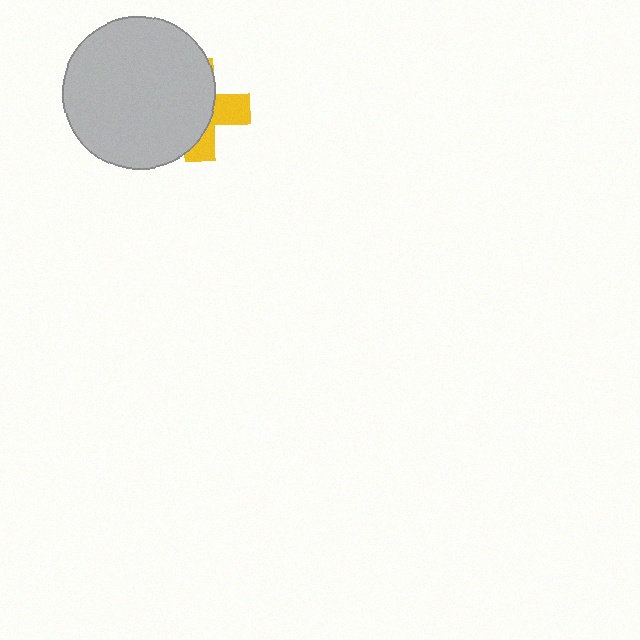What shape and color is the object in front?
The object in front is a light gray circle.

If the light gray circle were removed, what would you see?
You would see the complete yellow cross.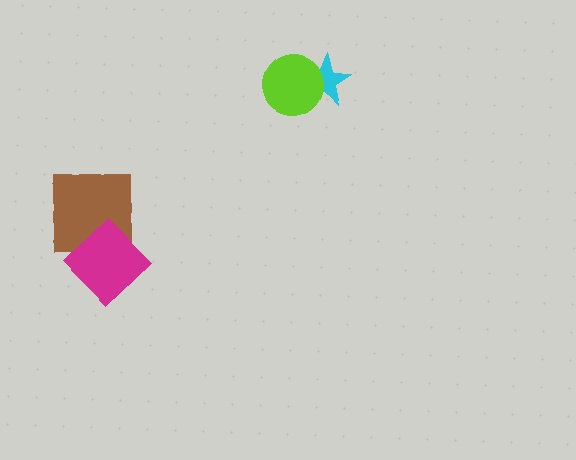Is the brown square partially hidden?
Yes, it is partially covered by another shape.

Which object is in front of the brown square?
The magenta diamond is in front of the brown square.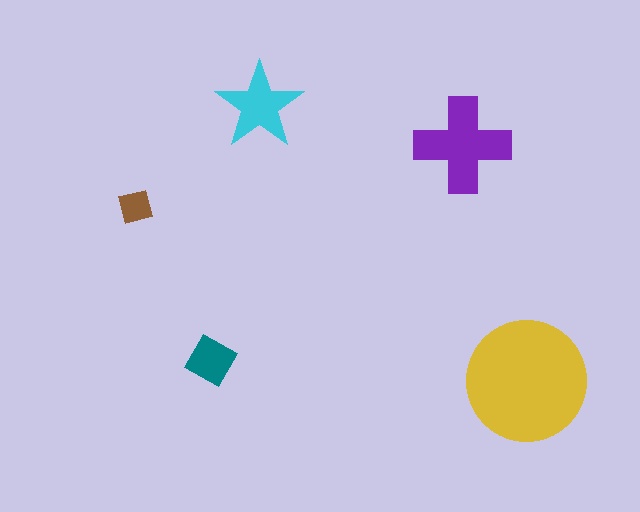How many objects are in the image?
There are 5 objects in the image.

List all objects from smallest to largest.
The brown square, the teal square, the cyan star, the purple cross, the yellow circle.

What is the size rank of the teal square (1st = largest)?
4th.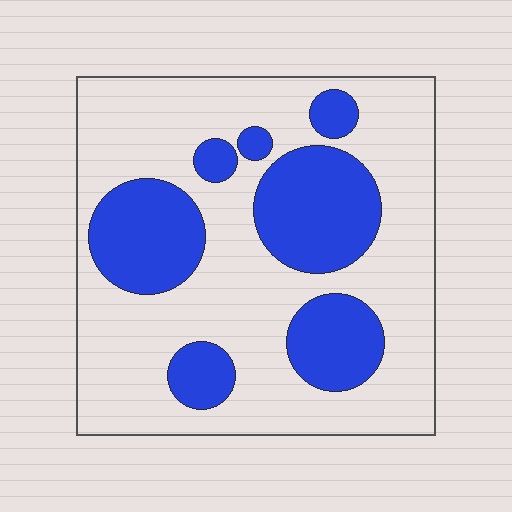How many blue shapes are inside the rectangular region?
7.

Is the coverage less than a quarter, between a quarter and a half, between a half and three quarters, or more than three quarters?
Between a quarter and a half.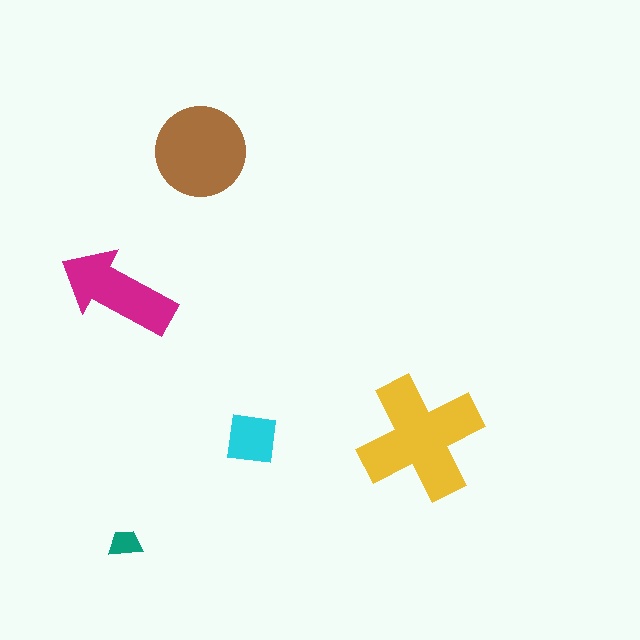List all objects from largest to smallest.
The yellow cross, the brown circle, the magenta arrow, the cyan square, the teal trapezoid.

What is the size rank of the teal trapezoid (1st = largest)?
5th.